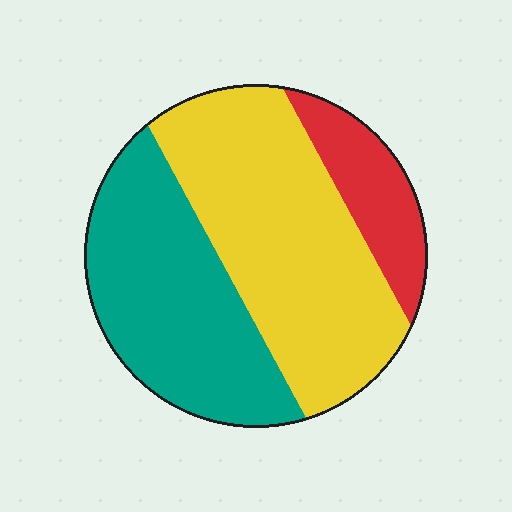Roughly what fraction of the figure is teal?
Teal covers 38% of the figure.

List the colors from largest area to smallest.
From largest to smallest: yellow, teal, red.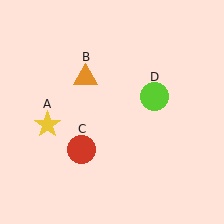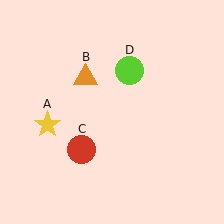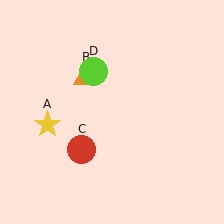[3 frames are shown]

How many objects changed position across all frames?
1 object changed position: lime circle (object D).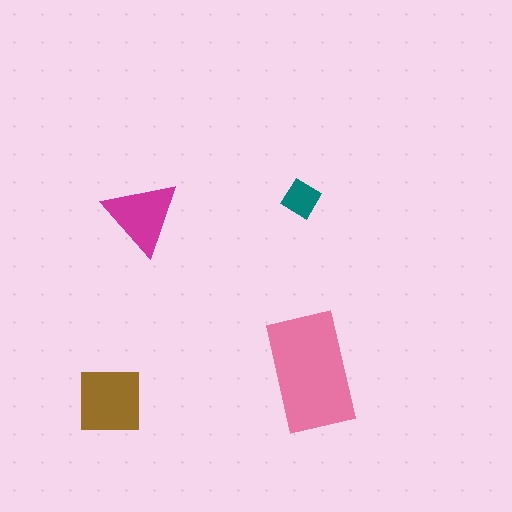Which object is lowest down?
The brown square is bottommost.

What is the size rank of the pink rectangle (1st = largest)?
1st.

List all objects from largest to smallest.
The pink rectangle, the brown square, the magenta triangle, the teal diamond.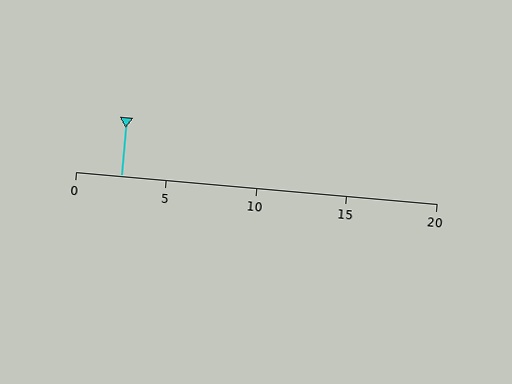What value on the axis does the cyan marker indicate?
The marker indicates approximately 2.5.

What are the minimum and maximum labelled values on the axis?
The axis runs from 0 to 20.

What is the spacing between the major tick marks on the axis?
The major ticks are spaced 5 apart.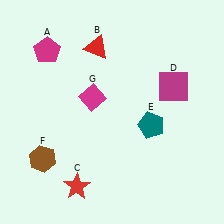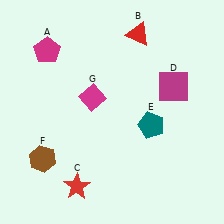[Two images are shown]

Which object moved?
The red triangle (B) moved right.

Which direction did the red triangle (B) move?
The red triangle (B) moved right.